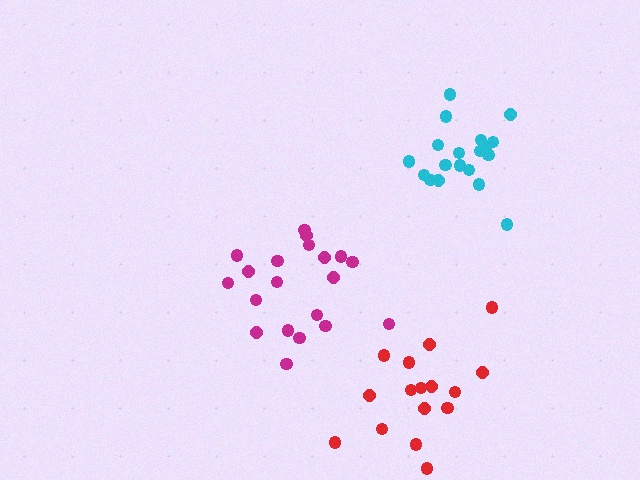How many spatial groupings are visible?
There are 3 spatial groupings.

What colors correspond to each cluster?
The clusters are colored: cyan, red, magenta.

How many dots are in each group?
Group 1: 19 dots, Group 2: 16 dots, Group 3: 20 dots (55 total).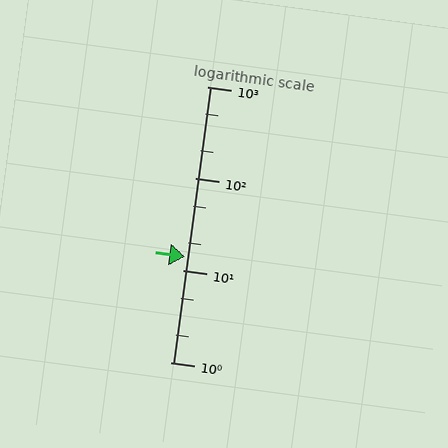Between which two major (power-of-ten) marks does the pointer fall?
The pointer is between 10 and 100.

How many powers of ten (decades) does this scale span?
The scale spans 3 decades, from 1 to 1000.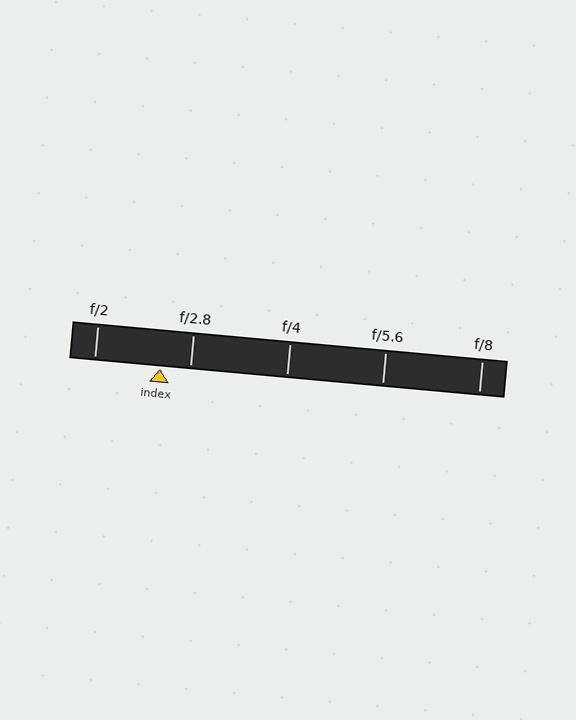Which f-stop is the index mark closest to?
The index mark is closest to f/2.8.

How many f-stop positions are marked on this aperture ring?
There are 5 f-stop positions marked.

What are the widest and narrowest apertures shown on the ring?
The widest aperture shown is f/2 and the narrowest is f/8.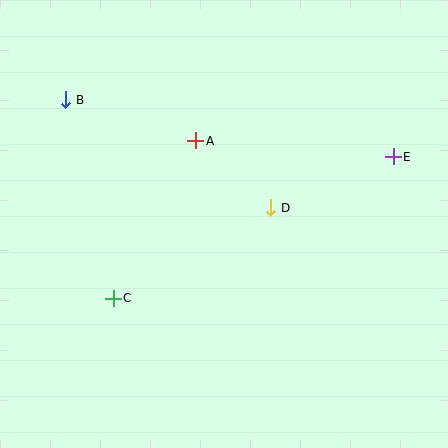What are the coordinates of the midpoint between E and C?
The midpoint between E and C is at (253, 227).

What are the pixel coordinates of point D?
Point D is at (271, 208).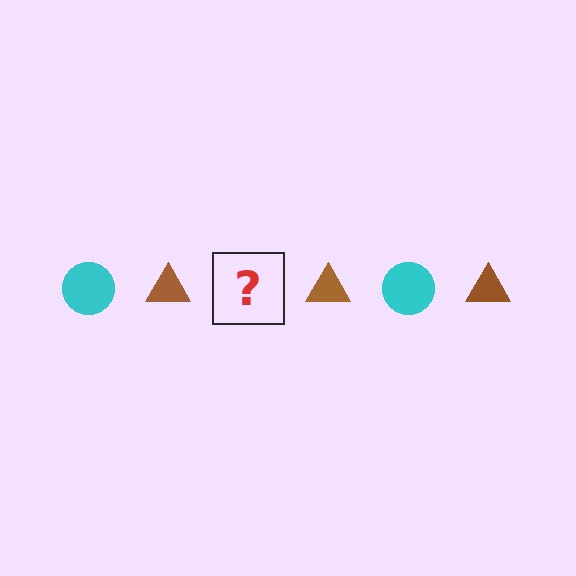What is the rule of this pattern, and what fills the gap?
The rule is that the pattern alternates between cyan circle and brown triangle. The gap should be filled with a cyan circle.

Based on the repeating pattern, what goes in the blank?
The blank should be a cyan circle.